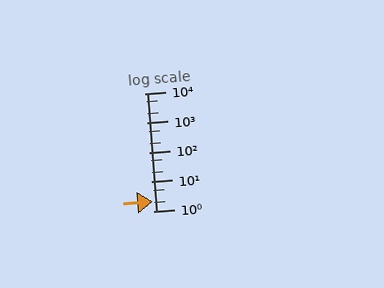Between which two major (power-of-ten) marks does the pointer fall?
The pointer is between 1 and 10.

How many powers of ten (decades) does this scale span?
The scale spans 4 decades, from 1 to 10000.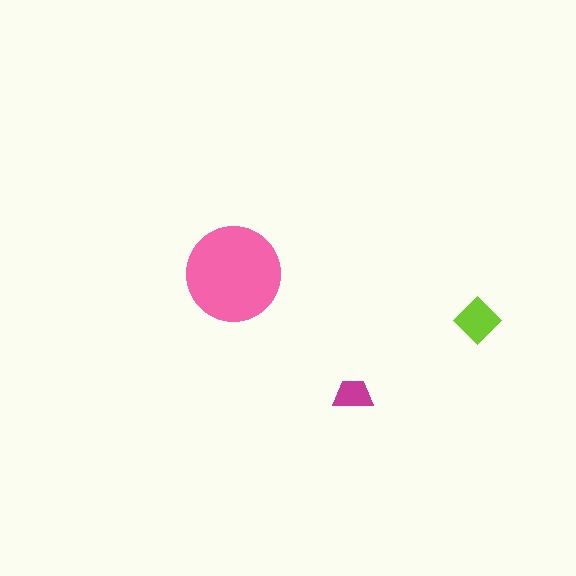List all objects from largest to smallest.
The pink circle, the lime diamond, the magenta trapezoid.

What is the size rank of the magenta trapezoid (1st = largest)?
3rd.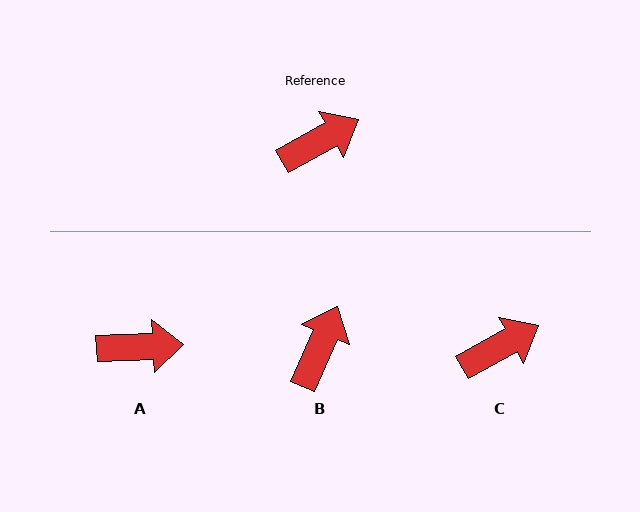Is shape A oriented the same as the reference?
No, it is off by about 26 degrees.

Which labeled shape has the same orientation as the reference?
C.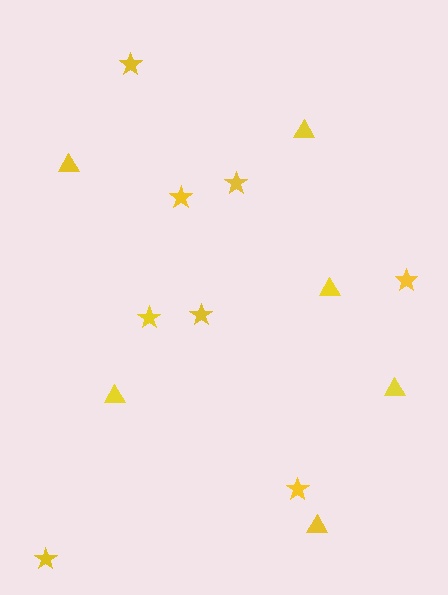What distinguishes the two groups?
There are 2 groups: one group of stars (8) and one group of triangles (6).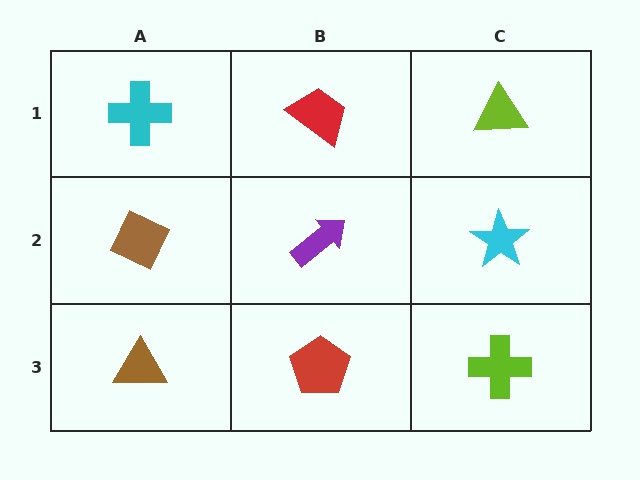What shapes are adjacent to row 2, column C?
A lime triangle (row 1, column C), a lime cross (row 3, column C), a purple arrow (row 2, column B).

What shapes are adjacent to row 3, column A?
A brown diamond (row 2, column A), a red pentagon (row 3, column B).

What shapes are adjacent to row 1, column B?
A purple arrow (row 2, column B), a cyan cross (row 1, column A), a lime triangle (row 1, column C).